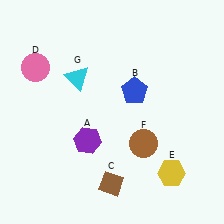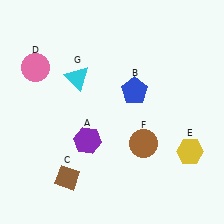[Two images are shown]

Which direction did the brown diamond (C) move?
The brown diamond (C) moved left.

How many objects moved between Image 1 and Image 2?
2 objects moved between the two images.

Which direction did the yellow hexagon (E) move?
The yellow hexagon (E) moved up.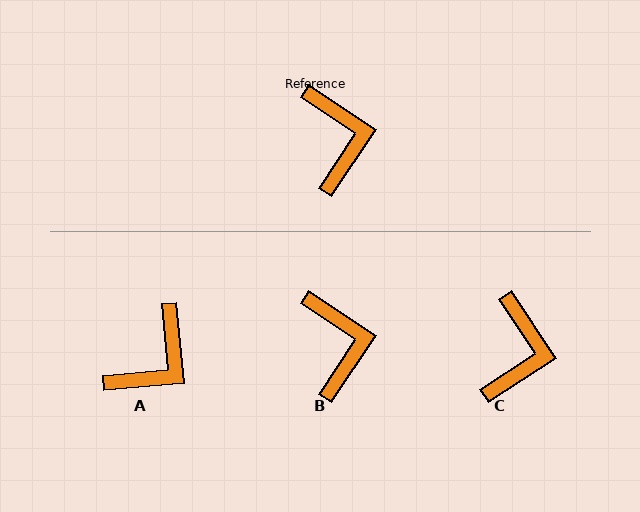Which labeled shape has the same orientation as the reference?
B.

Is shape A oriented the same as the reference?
No, it is off by about 51 degrees.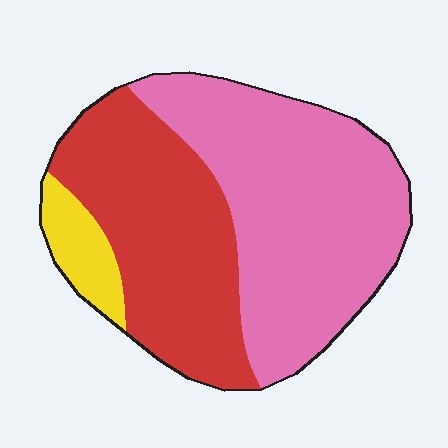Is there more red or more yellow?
Red.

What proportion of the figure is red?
Red takes up about two fifths (2/5) of the figure.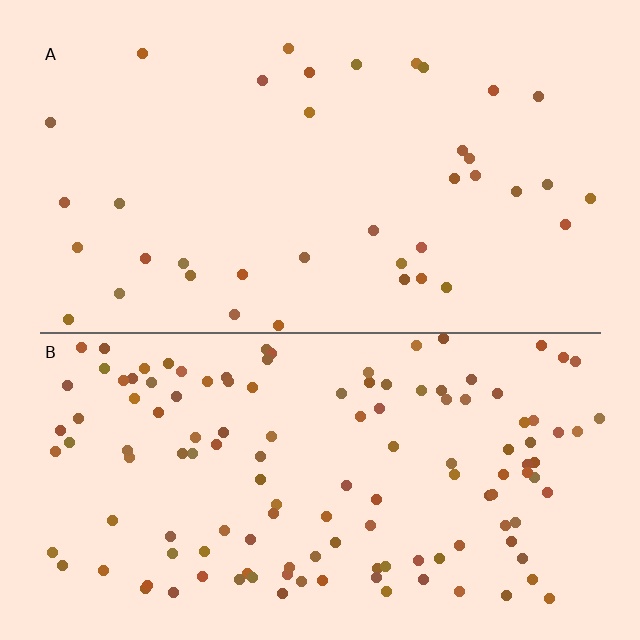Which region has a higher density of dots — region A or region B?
B (the bottom).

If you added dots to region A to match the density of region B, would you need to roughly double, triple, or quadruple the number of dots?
Approximately triple.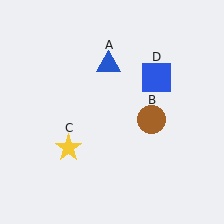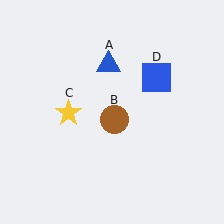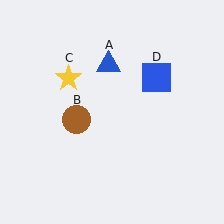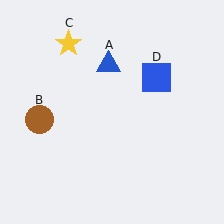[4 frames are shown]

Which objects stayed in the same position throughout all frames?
Blue triangle (object A) and blue square (object D) remained stationary.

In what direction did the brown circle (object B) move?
The brown circle (object B) moved left.